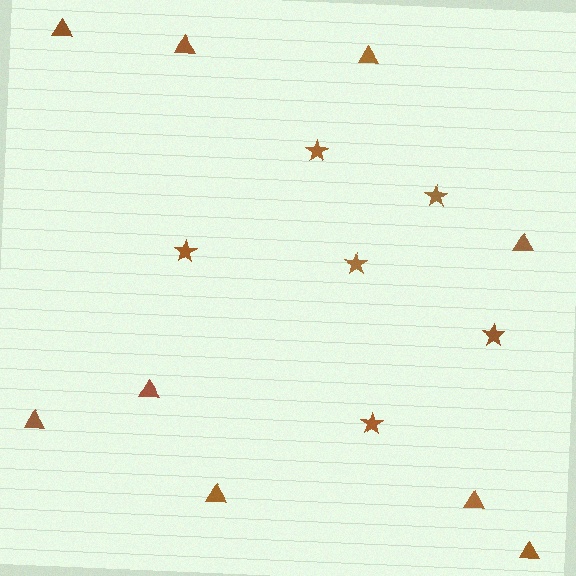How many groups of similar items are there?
There are 2 groups: one group of stars (6) and one group of triangles (9).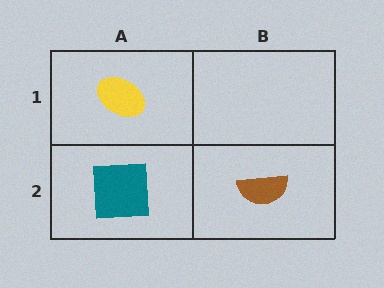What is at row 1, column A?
A yellow ellipse.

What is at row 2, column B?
A brown semicircle.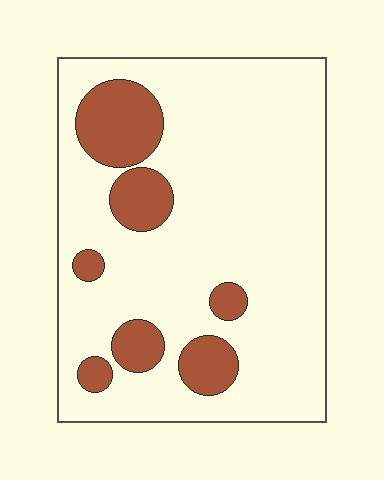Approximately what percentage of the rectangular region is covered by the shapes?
Approximately 20%.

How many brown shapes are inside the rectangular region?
7.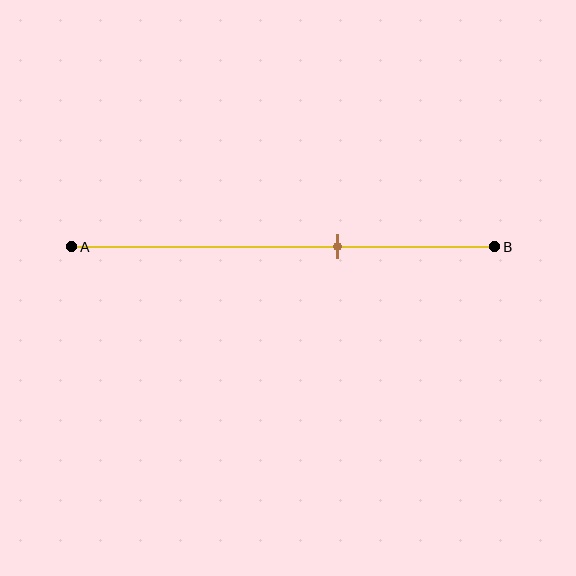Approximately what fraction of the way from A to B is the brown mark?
The brown mark is approximately 65% of the way from A to B.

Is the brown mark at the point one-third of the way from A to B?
No, the mark is at about 65% from A, not at the 33% one-third point.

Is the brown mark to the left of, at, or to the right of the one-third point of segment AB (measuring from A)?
The brown mark is to the right of the one-third point of segment AB.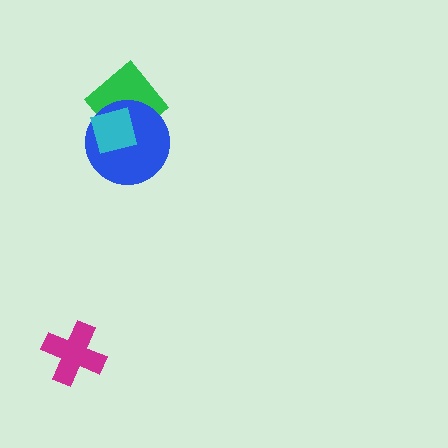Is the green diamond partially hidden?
Yes, it is partially covered by another shape.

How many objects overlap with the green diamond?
2 objects overlap with the green diamond.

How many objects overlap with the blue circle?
2 objects overlap with the blue circle.